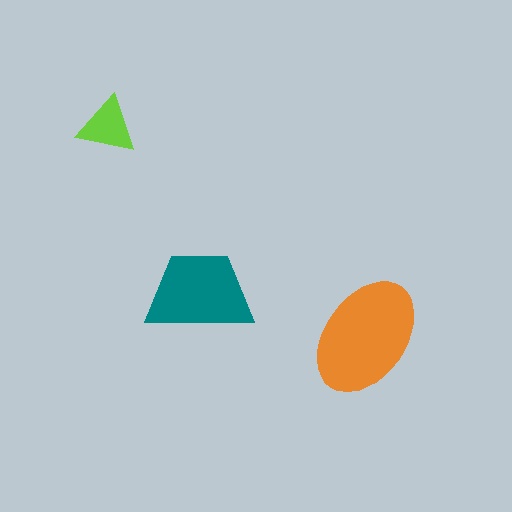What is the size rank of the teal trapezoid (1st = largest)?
2nd.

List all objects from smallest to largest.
The lime triangle, the teal trapezoid, the orange ellipse.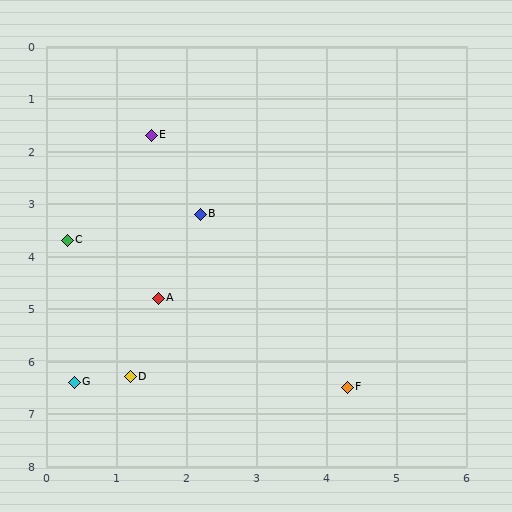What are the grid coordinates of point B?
Point B is at approximately (2.2, 3.2).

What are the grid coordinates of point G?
Point G is at approximately (0.4, 6.4).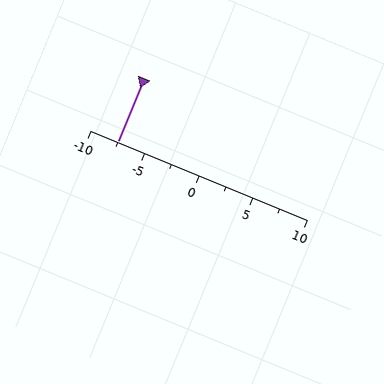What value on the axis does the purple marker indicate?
The marker indicates approximately -7.5.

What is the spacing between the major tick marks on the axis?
The major ticks are spaced 5 apart.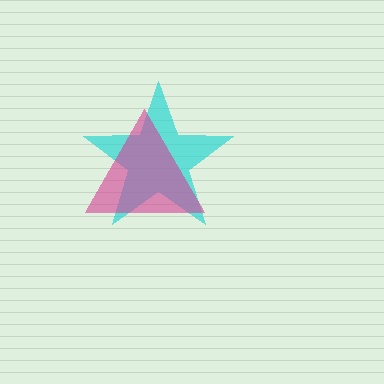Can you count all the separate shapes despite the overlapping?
Yes, there are 2 separate shapes.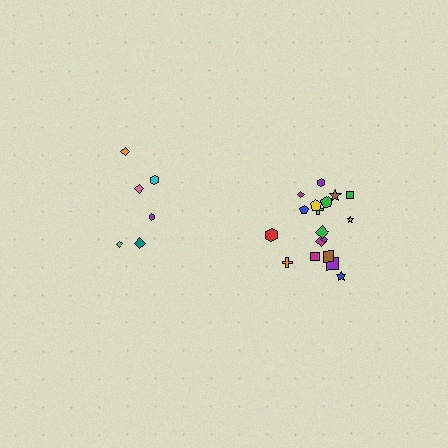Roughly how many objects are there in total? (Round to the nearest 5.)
Roughly 25 objects in total.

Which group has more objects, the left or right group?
The right group.